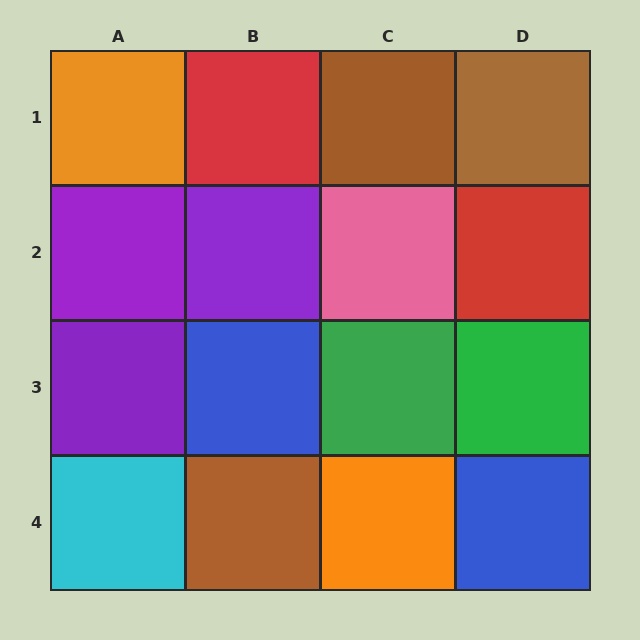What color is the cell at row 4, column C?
Orange.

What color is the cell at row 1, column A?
Orange.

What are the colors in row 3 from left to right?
Purple, blue, green, green.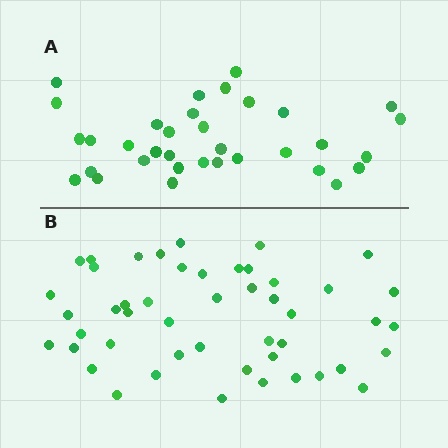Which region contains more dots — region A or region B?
Region B (the bottom region) has more dots.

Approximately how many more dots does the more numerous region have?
Region B has approximately 15 more dots than region A.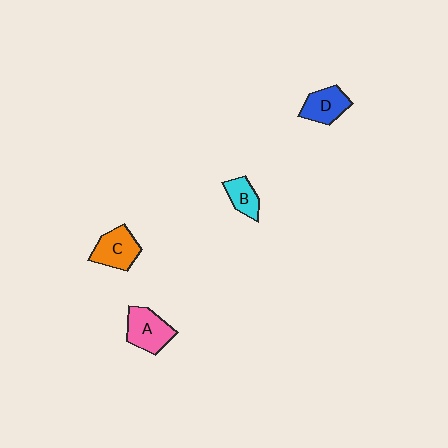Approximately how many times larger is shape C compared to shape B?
Approximately 1.5 times.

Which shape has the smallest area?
Shape B (cyan).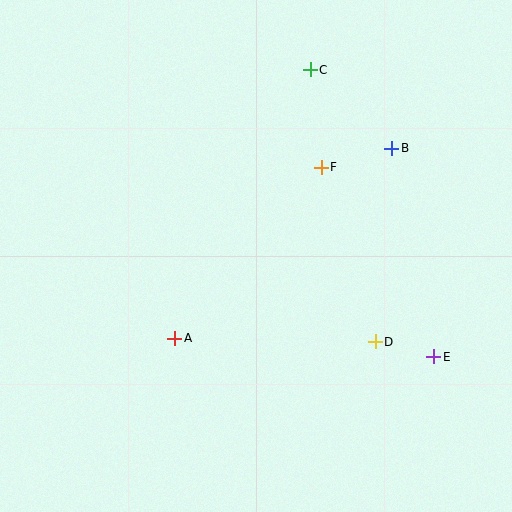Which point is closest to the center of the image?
Point F at (321, 167) is closest to the center.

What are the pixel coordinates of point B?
Point B is at (392, 148).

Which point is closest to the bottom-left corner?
Point A is closest to the bottom-left corner.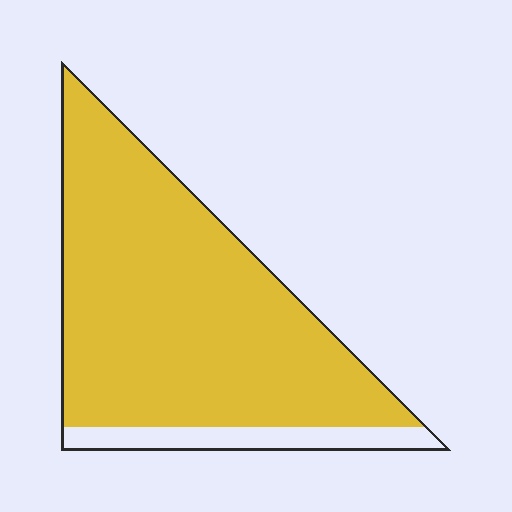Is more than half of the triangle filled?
Yes.